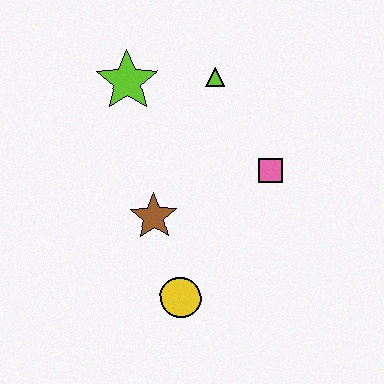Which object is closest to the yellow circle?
The brown star is closest to the yellow circle.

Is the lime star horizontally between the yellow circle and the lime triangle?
No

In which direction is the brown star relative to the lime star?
The brown star is below the lime star.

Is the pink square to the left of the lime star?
No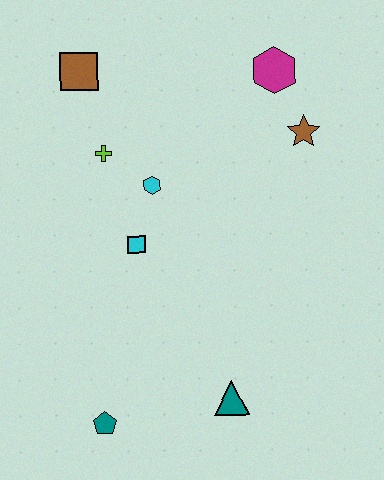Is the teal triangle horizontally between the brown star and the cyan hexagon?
Yes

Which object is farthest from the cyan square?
The magenta hexagon is farthest from the cyan square.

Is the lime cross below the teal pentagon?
No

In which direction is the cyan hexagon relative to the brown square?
The cyan hexagon is below the brown square.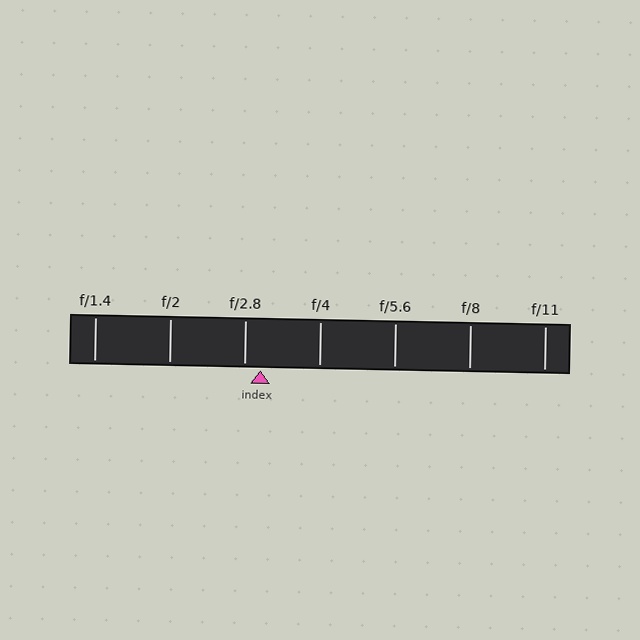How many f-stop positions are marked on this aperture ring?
There are 7 f-stop positions marked.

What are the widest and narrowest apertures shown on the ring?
The widest aperture shown is f/1.4 and the narrowest is f/11.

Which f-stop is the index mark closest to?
The index mark is closest to f/2.8.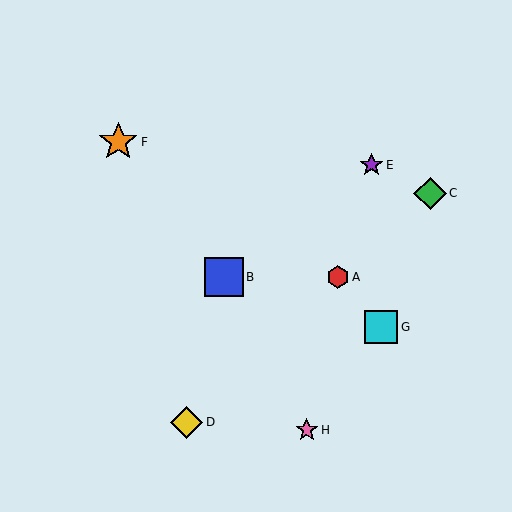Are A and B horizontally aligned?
Yes, both are at y≈277.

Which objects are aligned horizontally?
Objects A, B are aligned horizontally.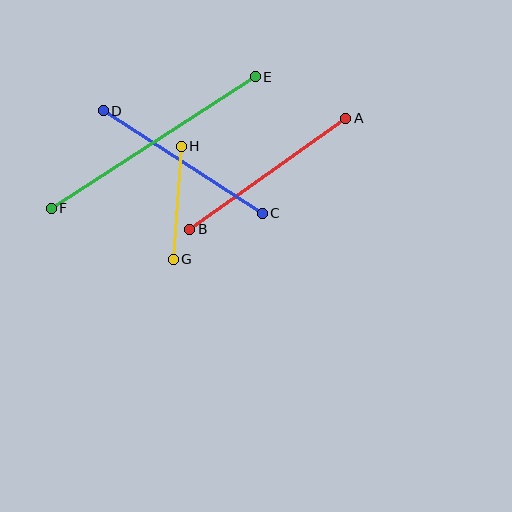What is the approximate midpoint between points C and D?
The midpoint is at approximately (183, 162) pixels.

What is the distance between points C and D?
The distance is approximately 189 pixels.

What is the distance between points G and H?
The distance is approximately 113 pixels.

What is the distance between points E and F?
The distance is approximately 243 pixels.